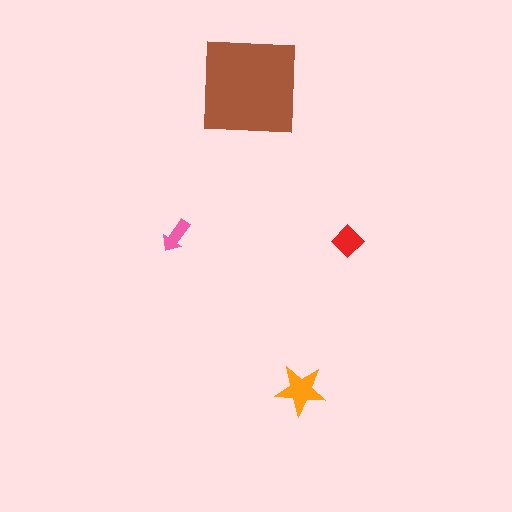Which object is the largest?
The brown square.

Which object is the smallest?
The pink arrow.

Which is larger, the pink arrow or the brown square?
The brown square.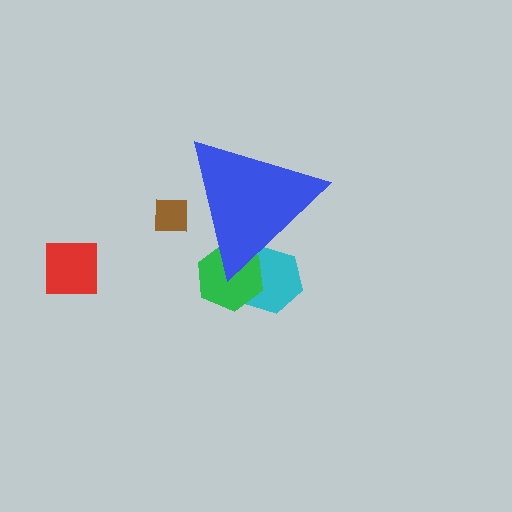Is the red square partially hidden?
No, the red square is fully visible.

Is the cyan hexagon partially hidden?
Yes, the cyan hexagon is partially hidden behind the blue triangle.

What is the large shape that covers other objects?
A blue triangle.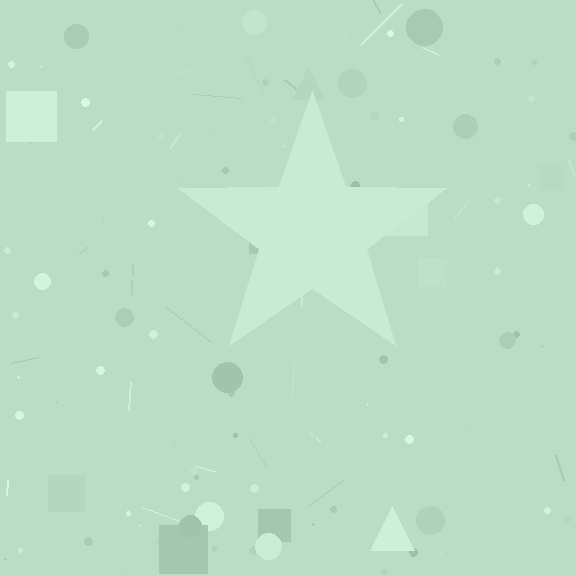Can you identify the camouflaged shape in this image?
The camouflaged shape is a star.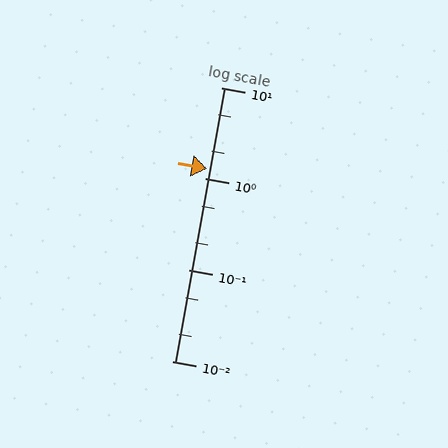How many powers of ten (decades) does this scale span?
The scale spans 3 decades, from 0.01 to 10.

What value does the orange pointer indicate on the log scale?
The pointer indicates approximately 1.3.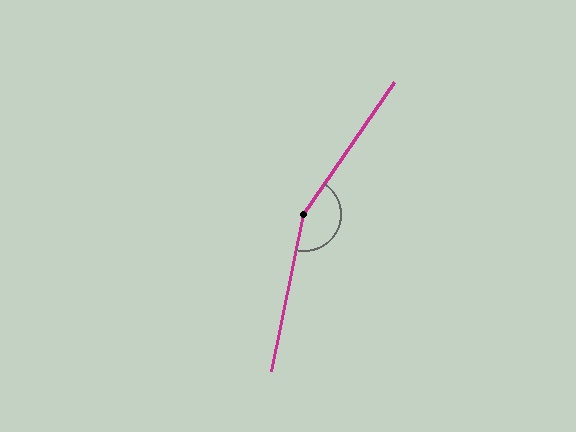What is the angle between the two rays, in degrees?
Approximately 158 degrees.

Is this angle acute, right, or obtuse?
It is obtuse.